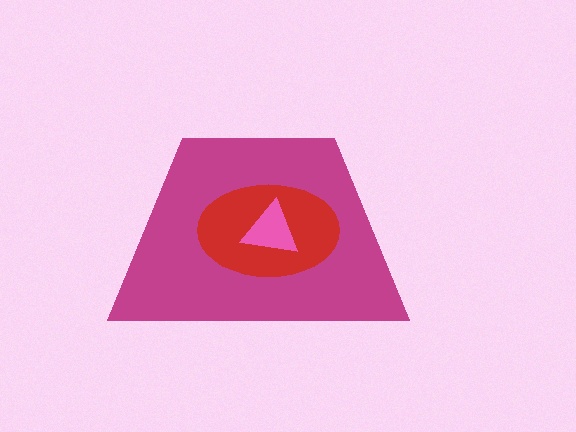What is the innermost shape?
The pink triangle.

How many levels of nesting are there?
3.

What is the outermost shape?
The magenta trapezoid.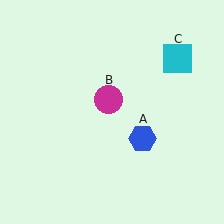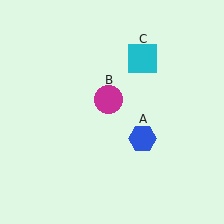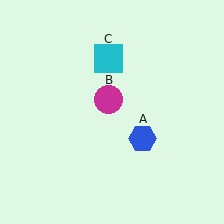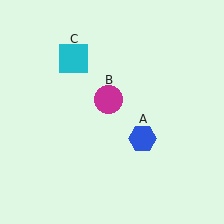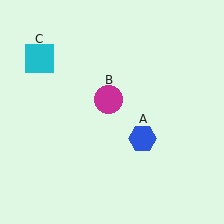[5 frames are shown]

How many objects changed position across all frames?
1 object changed position: cyan square (object C).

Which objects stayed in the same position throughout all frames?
Blue hexagon (object A) and magenta circle (object B) remained stationary.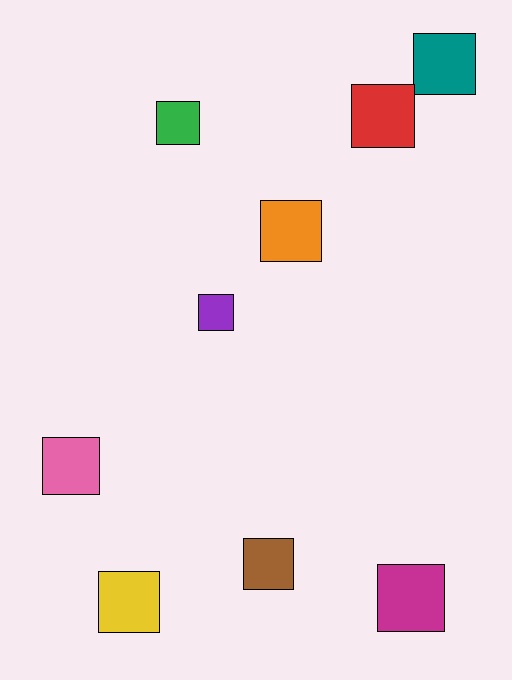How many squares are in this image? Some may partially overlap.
There are 9 squares.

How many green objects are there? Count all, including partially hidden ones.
There is 1 green object.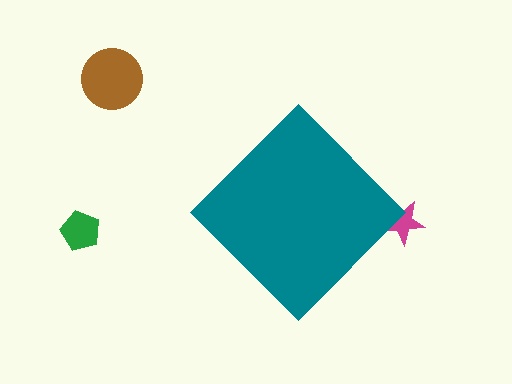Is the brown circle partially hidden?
No, the brown circle is fully visible.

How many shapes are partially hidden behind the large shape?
1 shape is partially hidden.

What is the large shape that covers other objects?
A teal diamond.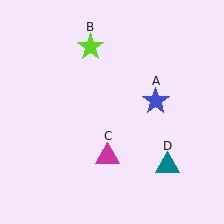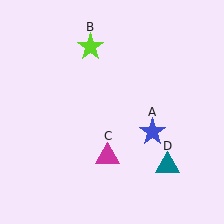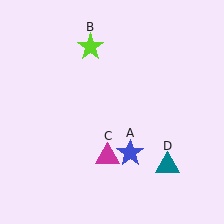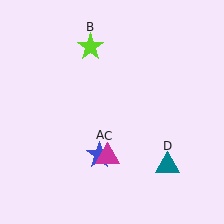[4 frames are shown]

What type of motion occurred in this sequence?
The blue star (object A) rotated clockwise around the center of the scene.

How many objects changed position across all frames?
1 object changed position: blue star (object A).